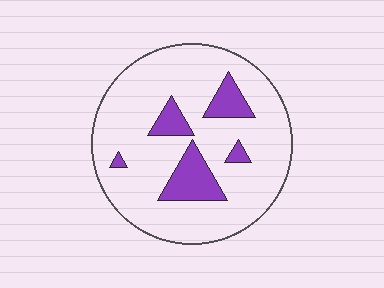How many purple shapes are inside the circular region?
5.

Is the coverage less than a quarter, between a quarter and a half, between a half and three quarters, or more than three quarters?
Less than a quarter.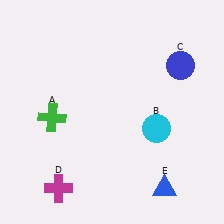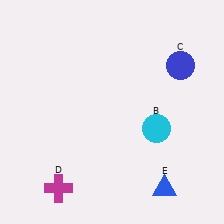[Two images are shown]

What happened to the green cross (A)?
The green cross (A) was removed in Image 2. It was in the bottom-left area of Image 1.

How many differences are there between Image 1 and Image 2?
There is 1 difference between the two images.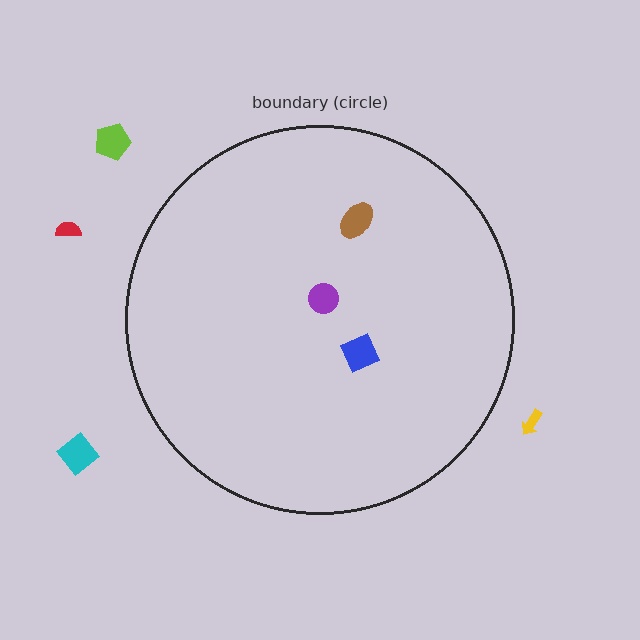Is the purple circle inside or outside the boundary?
Inside.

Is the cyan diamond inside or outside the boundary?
Outside.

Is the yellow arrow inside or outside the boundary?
Outside.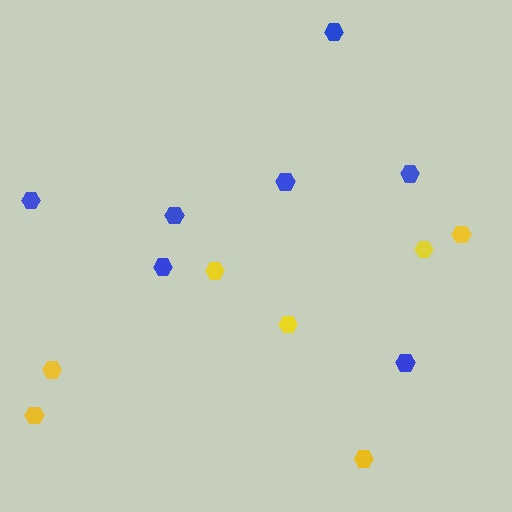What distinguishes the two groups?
There are 2 groups: one group of blue hexagons (7) and one group of yellow hexagons (7).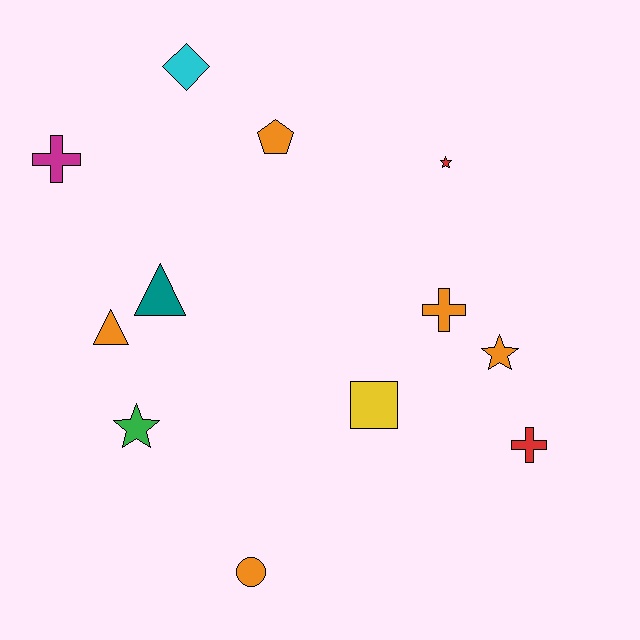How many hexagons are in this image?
There are no hexagons.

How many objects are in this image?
There are 12 objects.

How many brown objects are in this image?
There are no brown objects.